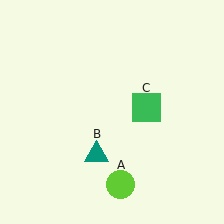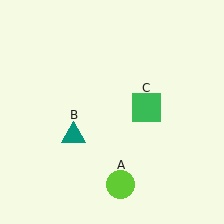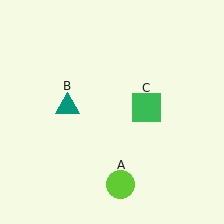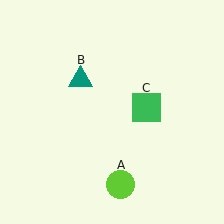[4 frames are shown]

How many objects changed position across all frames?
1 object changed position: teal triangle (object B).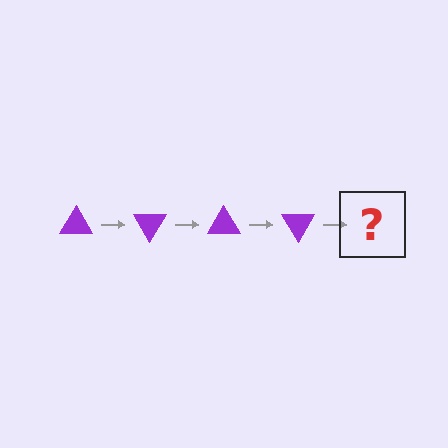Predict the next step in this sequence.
The next step is a purple triangle rotated 240 degrees.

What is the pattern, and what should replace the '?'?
The pattern is that the triangle rotates 60 degrees each step. The '?' should be a purple triangle rotated 240 degrees.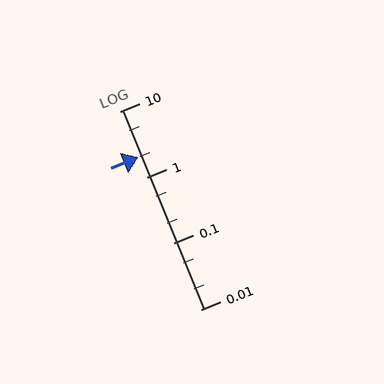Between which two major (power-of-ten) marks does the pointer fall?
The pointer is between 1 and 10.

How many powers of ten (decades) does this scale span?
The scale spans 3 decades, from 0.01 to 10.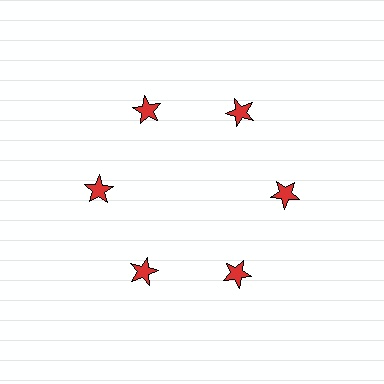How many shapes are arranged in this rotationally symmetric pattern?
There are 6 shapes, arranged in 6 groups of 1.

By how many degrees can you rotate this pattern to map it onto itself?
The pattern maps onto itself every 60 degrees of rotation.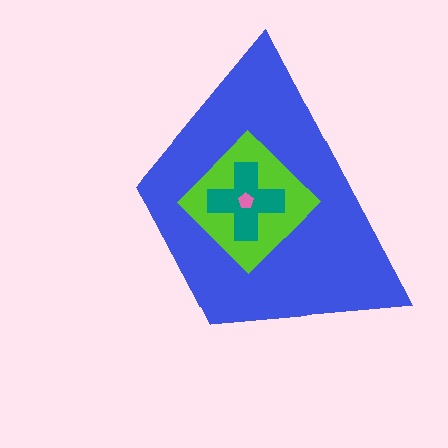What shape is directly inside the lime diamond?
The teal cross.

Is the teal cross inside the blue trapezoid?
Yes.